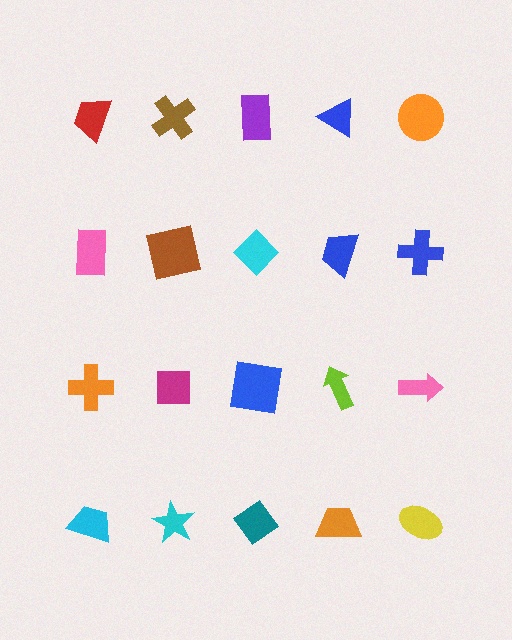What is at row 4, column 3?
A teal diamond.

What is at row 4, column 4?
An orange trapezoid.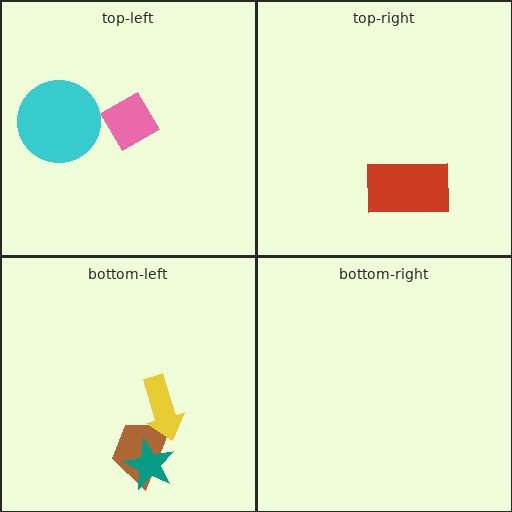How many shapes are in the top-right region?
1.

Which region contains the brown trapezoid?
The bottom-left region.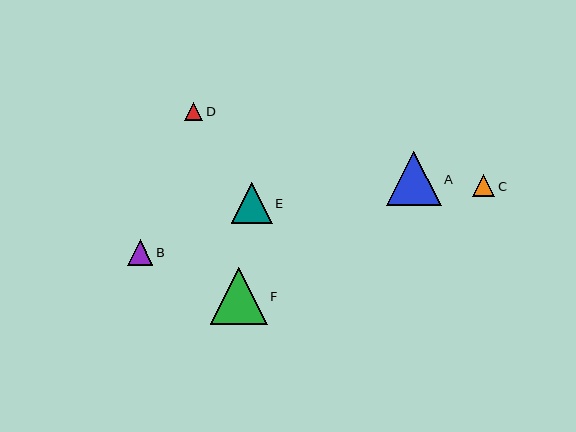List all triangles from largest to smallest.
From largest to smallest: F, A, E, B, C, D.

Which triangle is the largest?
Triangle F is the largest with a size of approximately 57 pixels.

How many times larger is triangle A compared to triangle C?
Triangle A is approximately 2.4 times the size of triangle C.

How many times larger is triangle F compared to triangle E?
Triangle F is approximately 1.4 times the size of triangle E.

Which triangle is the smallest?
Triangle D is the smallest with a size of approximately 18 pixels.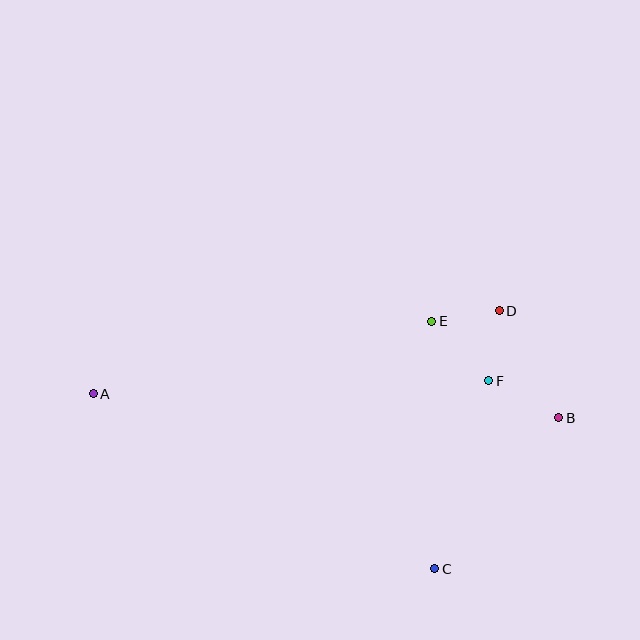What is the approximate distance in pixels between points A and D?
The distance between A and D is approximately 414 pixels.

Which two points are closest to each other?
Points D and E are closest to each other.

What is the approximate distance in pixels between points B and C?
The distance between B and C is approximately 195 pixels.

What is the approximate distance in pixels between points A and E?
The distance between A and E is approximately 346 pixels.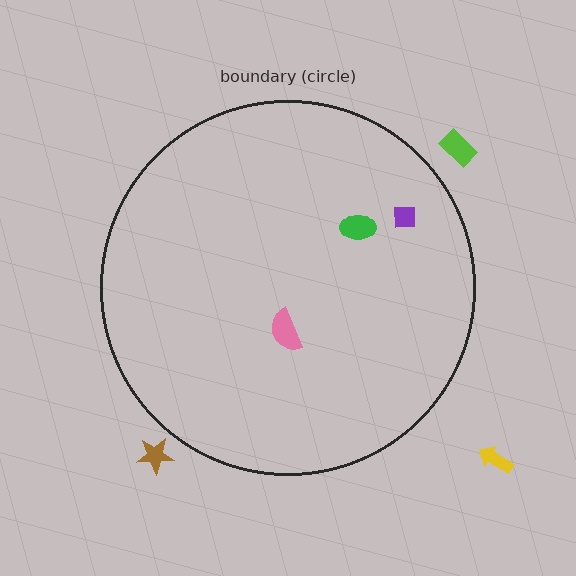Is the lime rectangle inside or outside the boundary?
Outside.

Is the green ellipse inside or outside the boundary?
Inside.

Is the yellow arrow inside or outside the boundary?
Outside.